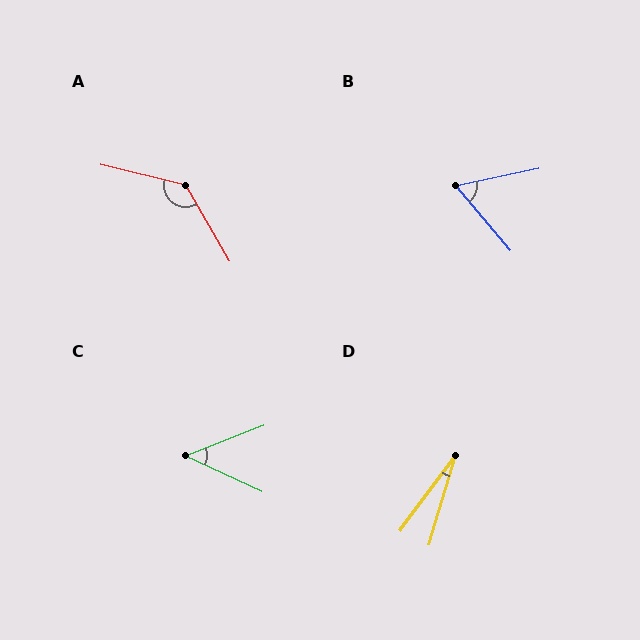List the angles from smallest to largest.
D (20°), C (46°), B (62°), A (133°).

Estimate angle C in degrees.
Approximately 46 degrees.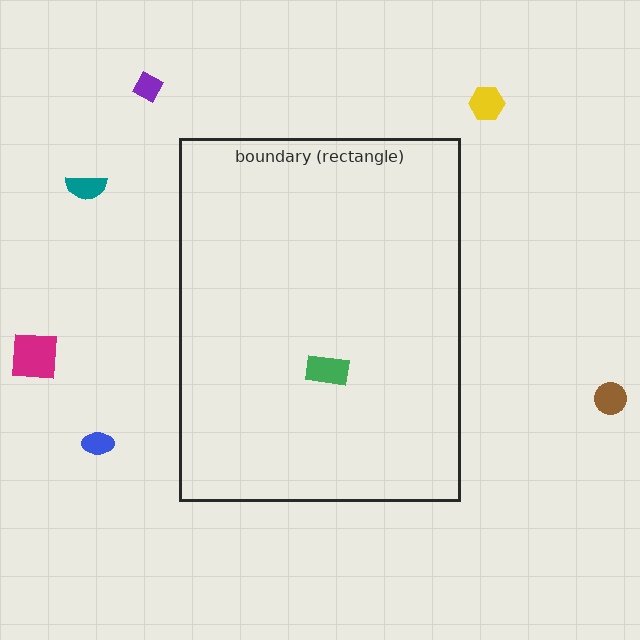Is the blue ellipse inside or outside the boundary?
Outside.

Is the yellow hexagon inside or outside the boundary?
Outside.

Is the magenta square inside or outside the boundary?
Outside.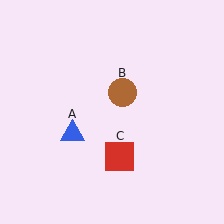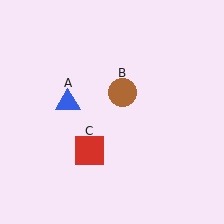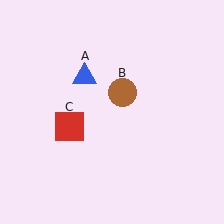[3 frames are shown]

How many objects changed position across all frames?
2 objects changed position: blue triangle (object A), red square (object C).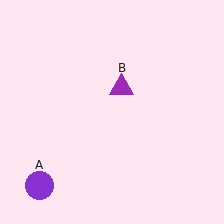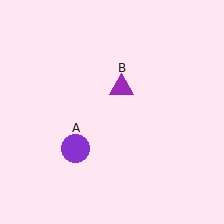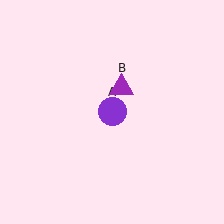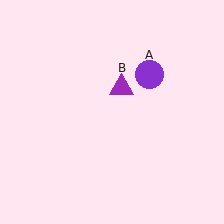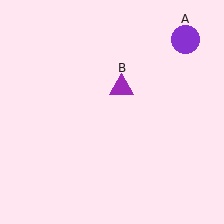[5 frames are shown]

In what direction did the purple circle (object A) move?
The purple circle (object A) moved up and to the right.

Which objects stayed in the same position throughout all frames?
Purple triangle (object B) remained stationary.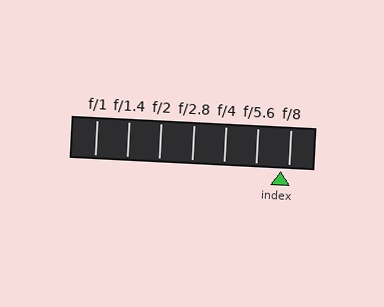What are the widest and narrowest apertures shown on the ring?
The widest aperture shown is f/1 and the narrowest is f/8.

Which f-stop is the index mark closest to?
The index mark is closest to f/8.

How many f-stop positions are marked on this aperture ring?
There are 7 f-stop positions marked.